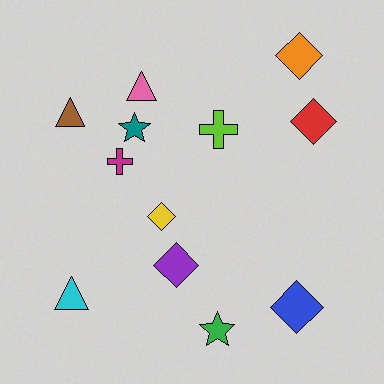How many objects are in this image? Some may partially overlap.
There are 12 objects.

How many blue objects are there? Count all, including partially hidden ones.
There is 1 blue object.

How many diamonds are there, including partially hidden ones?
There are 5 diamonds.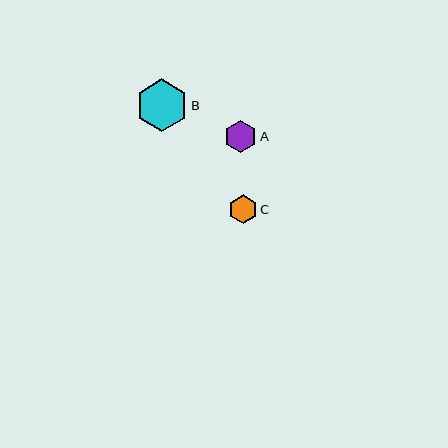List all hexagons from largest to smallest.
From largest to smallest: B, A, C.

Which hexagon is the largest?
Hexagon B is the largest with a size of approximately 53 pixels.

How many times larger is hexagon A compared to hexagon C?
Hexagon A is approximately 1.1 times the size of hexagon C.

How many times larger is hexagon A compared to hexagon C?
Hexagon A is approximately 1.1 times the size of hexagon C.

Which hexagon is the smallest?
Hexagon C is the smallest with a size of approximately 29 pixels.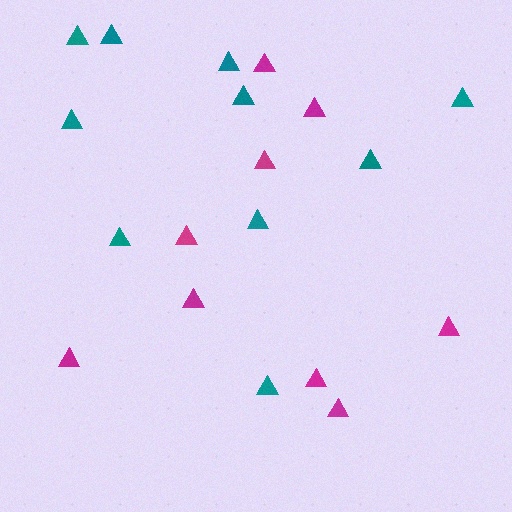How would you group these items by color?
There are 2 groups: one group of magenta triangles (9) and one group of teal triangles (10).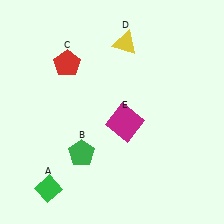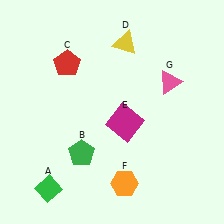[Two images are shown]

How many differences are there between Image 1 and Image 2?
There are 2 differences between the two images.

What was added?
An orange hexagon (F), a pink triangle (G) were added in Image 2.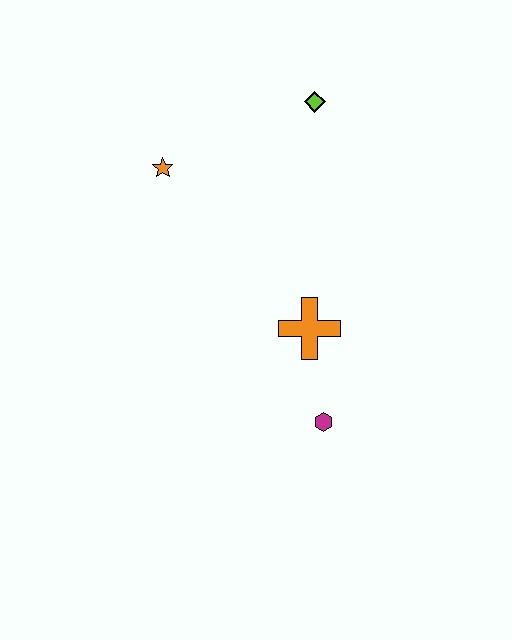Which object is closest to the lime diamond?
The orange star is closest to the lime diamond.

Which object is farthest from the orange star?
The magenta hexagon is farthest from the orange star.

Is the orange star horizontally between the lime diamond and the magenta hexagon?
No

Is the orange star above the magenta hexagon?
Yes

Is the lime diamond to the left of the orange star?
No